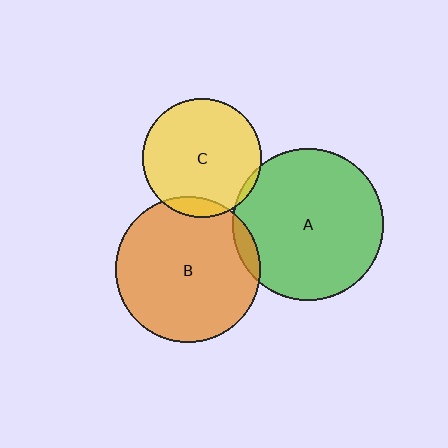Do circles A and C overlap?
Yes.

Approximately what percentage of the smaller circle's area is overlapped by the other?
Approximately 5%.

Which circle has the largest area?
Circle A (green).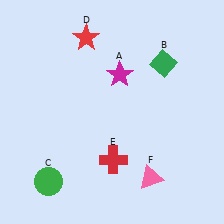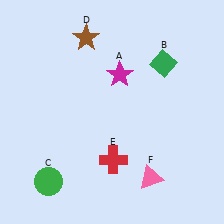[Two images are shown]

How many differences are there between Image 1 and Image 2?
There is 1 difference between the two images.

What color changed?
The star (D) changed from red in Image 1 to brown in Image 2.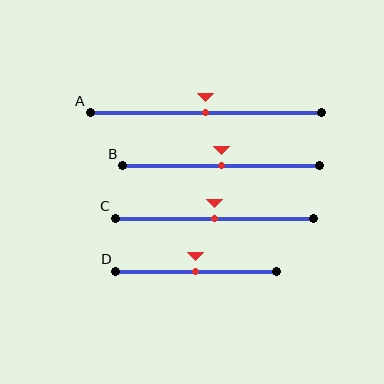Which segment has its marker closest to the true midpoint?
Segment A has its marker closest to the true midpoint.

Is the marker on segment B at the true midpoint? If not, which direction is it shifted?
Yes, the marker on segment B is at the true midpoint.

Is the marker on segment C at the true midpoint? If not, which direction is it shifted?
Yes, the marker on segment C is at the true midpoint.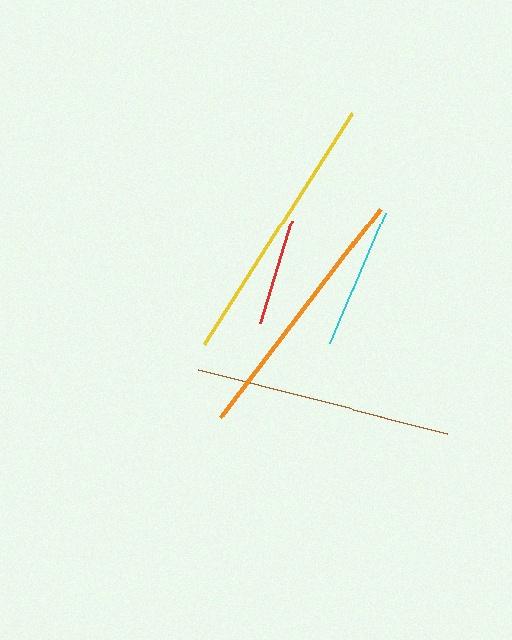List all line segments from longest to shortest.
From longest to shortest: yellow, orange, brown, cyan, red.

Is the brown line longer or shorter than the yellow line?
The yellow line is longer than the brown line.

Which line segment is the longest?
The yellow line is the longest at approximately 274 pixels.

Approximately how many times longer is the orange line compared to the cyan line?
The orange line is approximately 1.8 times the length of the cyan line.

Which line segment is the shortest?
The red line is the shortest at approximately 107 pixels.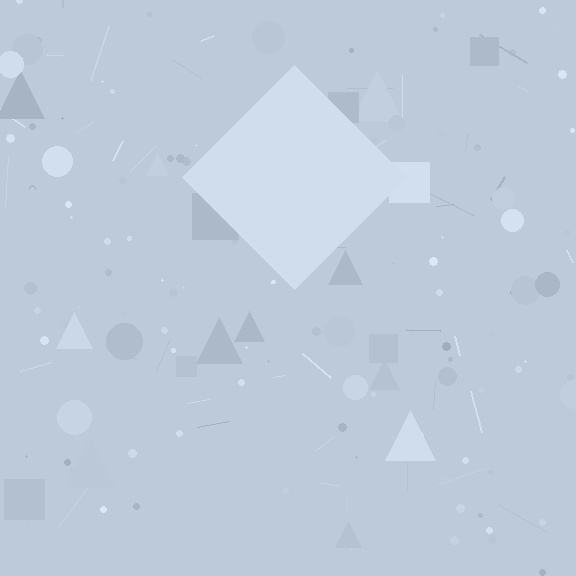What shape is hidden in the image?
A diamond is hidden in the image.